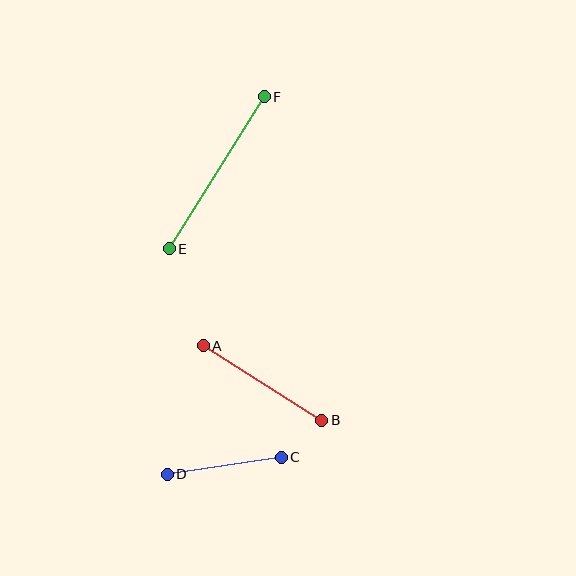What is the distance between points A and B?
The distance is approximately 140 pixels.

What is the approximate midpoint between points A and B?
The midpoint is at approximately (262, 383) pixels.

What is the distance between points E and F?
The distance is approximately 179 pixels.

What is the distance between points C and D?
The distance is approximately 115 pixels.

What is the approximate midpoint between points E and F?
The midpoint is at approximately (217, 173) pixels.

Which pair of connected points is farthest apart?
Points E and F are farthest apart.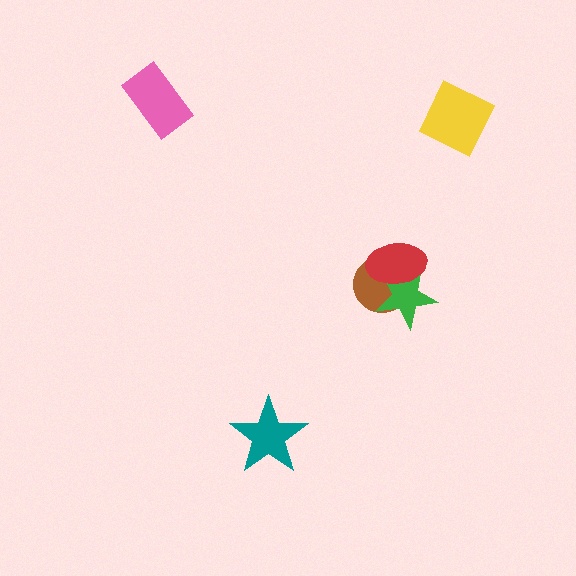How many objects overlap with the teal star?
0 objects overlap with the teal star.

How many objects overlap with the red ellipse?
2 objects overlap with the red ellipse.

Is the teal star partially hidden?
No, no other shape covers it.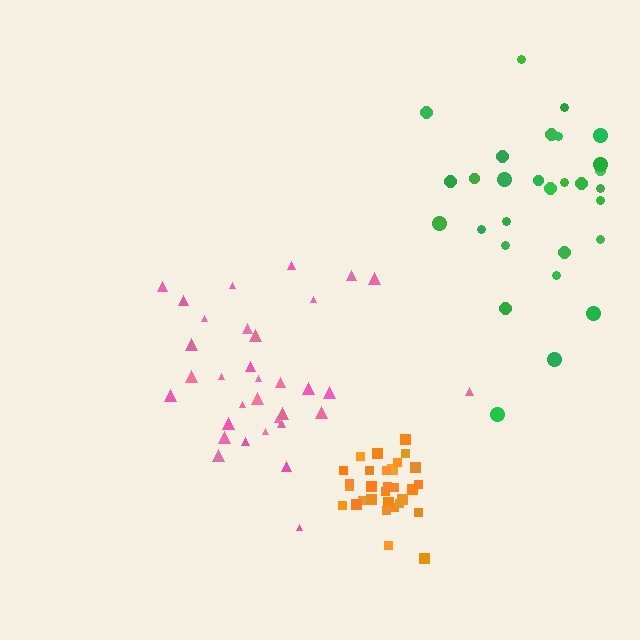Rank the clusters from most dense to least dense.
orange, green, pink.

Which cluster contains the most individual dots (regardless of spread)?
Pink (33).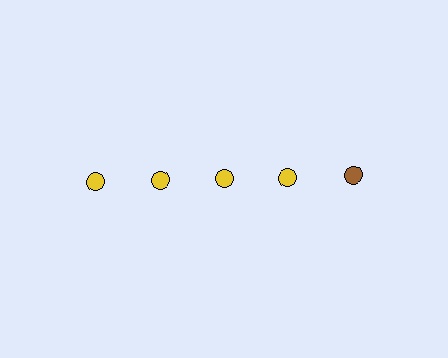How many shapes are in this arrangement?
There are 5 shapes arranged in a grid pattern.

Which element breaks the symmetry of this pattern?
The brown circle in the top row, rightmost column breaks the symmetry. All other shapes are yellow circles.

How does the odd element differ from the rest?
It has a different color: brown instead of yellow.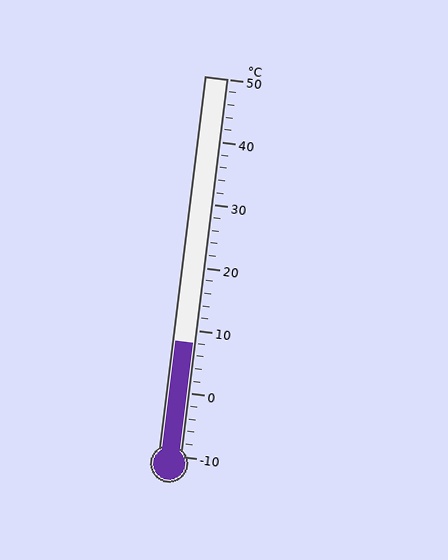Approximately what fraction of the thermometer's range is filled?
The thermometer is filled to approximately 30% of its range.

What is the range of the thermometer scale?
The thermometer scale ranges from -10°C to 50°C.